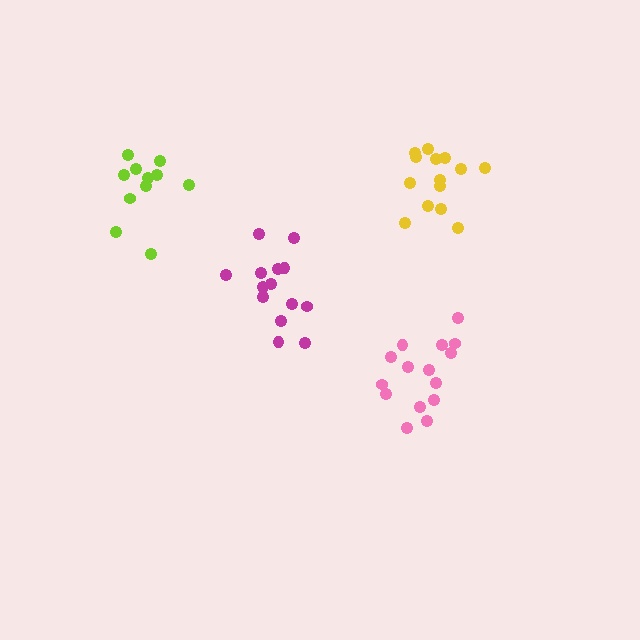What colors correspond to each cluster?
The clusters are colored: magenta, pink, lime, yellow.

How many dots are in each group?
Group 1: 14 dots, Group 2: 15 dots, Group 3: 11 dots, Group 4: 14 dots (54 total).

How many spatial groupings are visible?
There are 4 spatial groupings.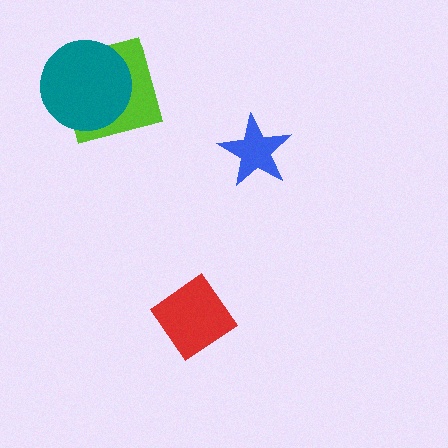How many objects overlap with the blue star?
0 objects overlap with the blue star.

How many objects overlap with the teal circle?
1 object overlaps with the teal circle.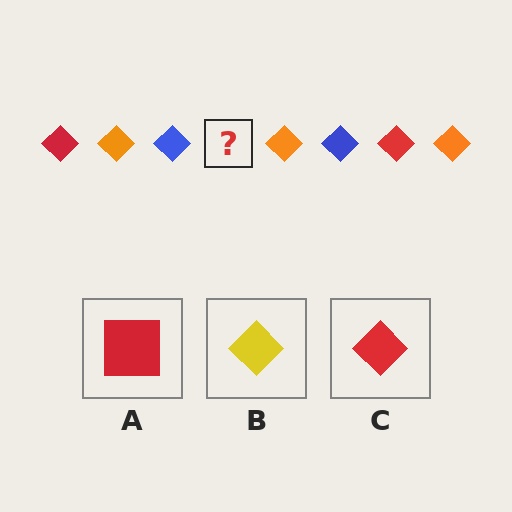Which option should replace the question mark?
Option C.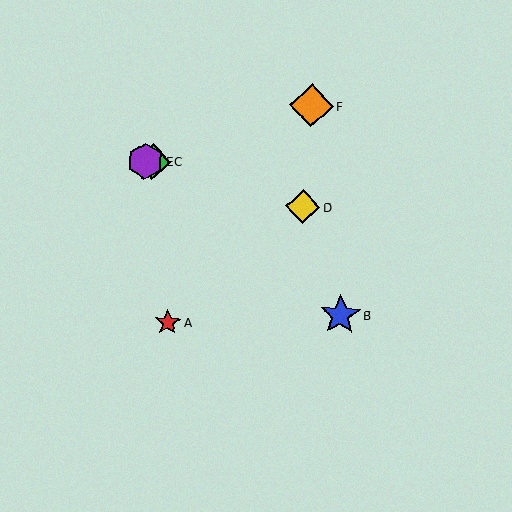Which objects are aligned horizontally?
Objects C, E are aligned horizontally.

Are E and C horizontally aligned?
Yes, both are at y≈161.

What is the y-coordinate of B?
Object B is at y≈315.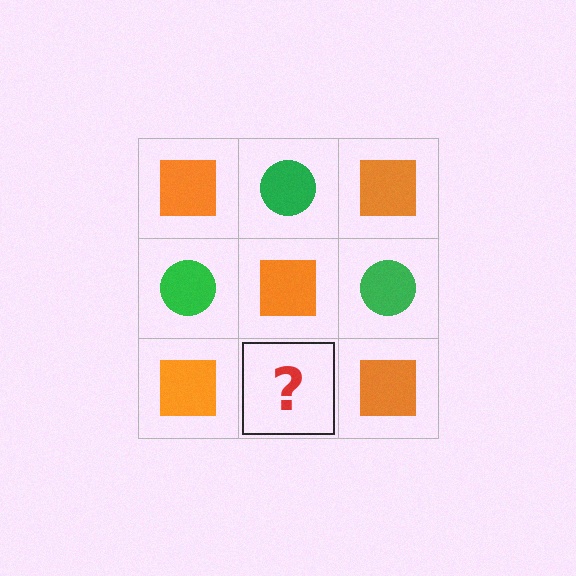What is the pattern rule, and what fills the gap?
The rule is that it alternates orange square and green circle in a checkerboard pattern. The gap should be filled with a green circle.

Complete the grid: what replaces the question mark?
The question mark should be replaced with a green circle.